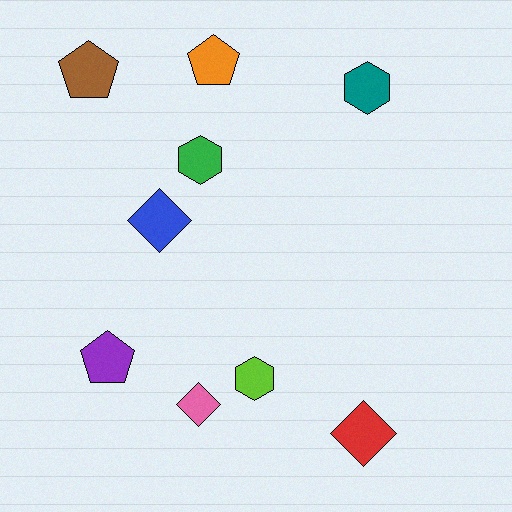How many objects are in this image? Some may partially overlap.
There are 9 objects.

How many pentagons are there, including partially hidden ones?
There are 3 pentagons.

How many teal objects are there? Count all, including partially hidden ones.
There is 1 teal object.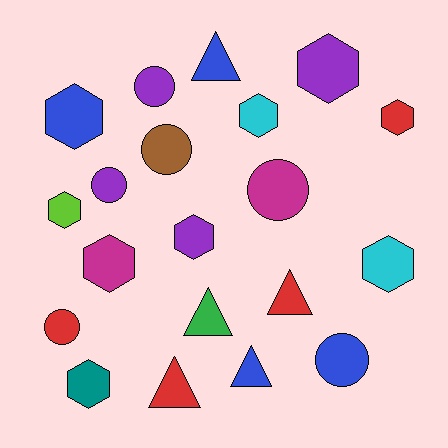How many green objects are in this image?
There is 1 green object.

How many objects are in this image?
There are 20 objects.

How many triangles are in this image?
There are 5 triangles.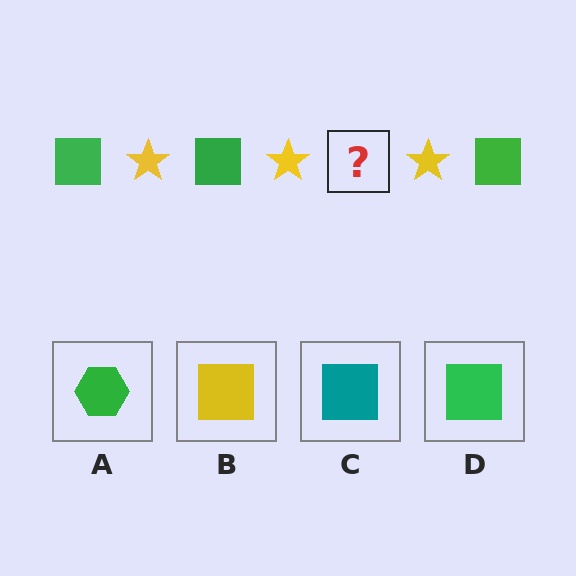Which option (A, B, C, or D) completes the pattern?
D.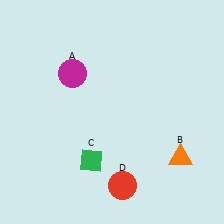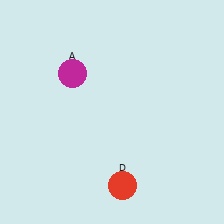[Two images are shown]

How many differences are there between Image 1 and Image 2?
There are 2 differences between the two images.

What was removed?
The orange triangle (B), the green diamond (C) were removed in Image 2.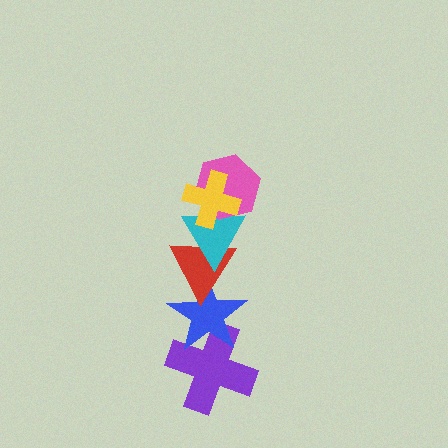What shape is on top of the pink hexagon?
The yellow cross is on top of the pink hexagon.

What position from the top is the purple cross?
The purple cross is 6th from the top.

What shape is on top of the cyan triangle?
The pink hexagon is on top of the cyan triangle.